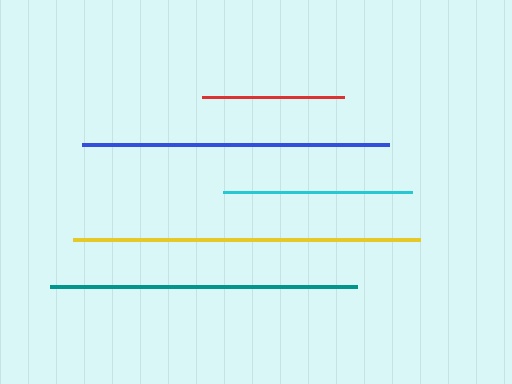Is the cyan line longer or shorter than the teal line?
The teal line is longer than the cyan line.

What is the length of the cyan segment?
The cyan segment is approximately 188 pixels long.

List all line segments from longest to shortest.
From longest to shortest: yellow, blue, teal, cyan, red.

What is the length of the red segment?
The red segment is approximately 142 pixels long.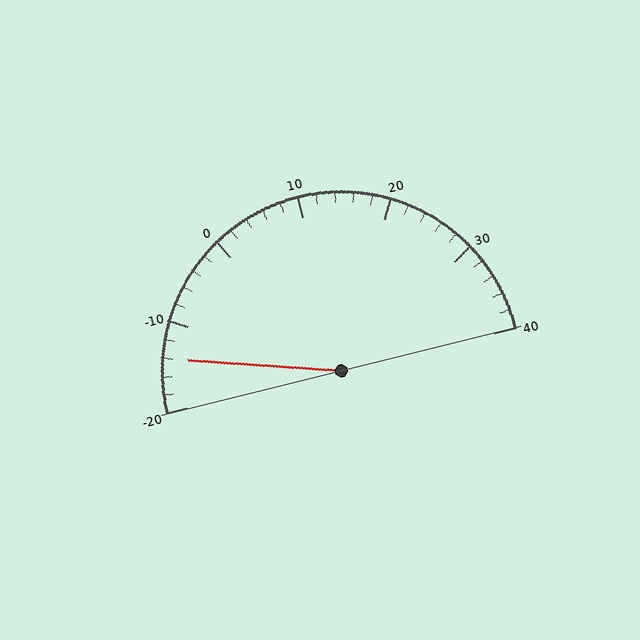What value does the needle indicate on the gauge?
The needle indicates approximately -14.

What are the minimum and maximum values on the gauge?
The gauge ranges from -20 to 40.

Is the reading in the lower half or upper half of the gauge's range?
The reading is in the lower half of the range (-20 to 40).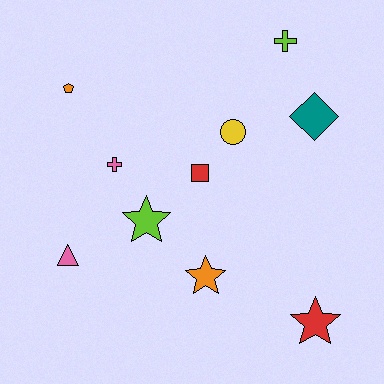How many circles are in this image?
There is 1 circle.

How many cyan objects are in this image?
There are no cyan objects.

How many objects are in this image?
There are 10 objects.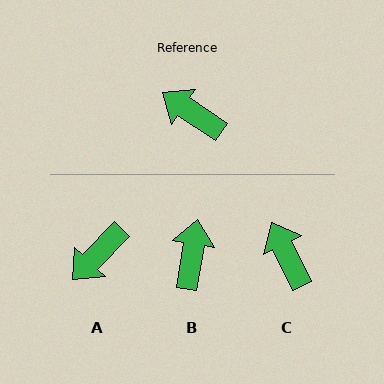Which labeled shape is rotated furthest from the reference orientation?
A, about 80 degrees away.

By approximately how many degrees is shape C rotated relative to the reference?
Approximately 30 degrees clockwise.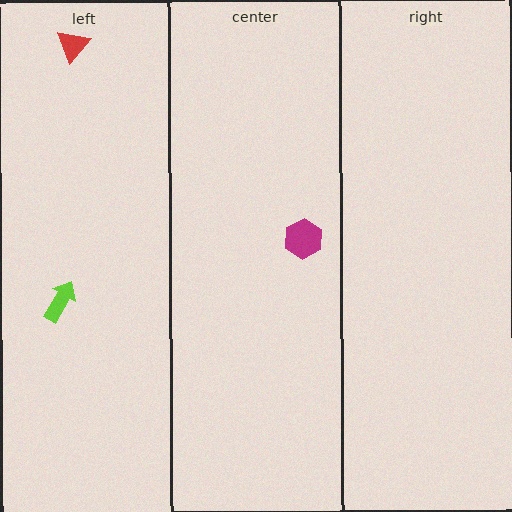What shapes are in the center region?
The magenta hexagon.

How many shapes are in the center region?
1.